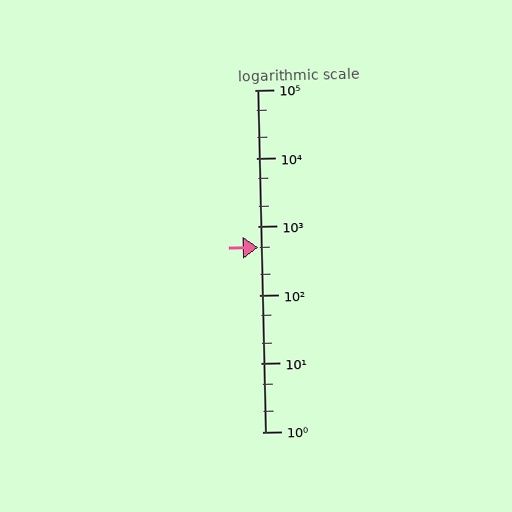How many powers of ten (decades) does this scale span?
The scale spans 5 decades, from 1 to 100000.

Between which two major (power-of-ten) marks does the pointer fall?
The pointer is between 100 and 1000.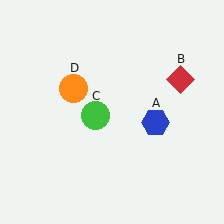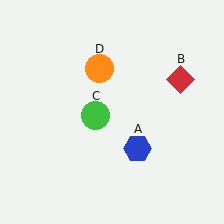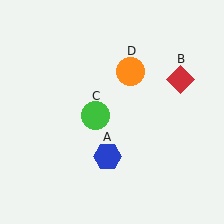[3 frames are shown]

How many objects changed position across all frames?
2 objects changed position: blue hexagon (object A), orange circle (object D).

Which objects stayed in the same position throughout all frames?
Red diamond (object B) and green circle (object C) remained stationary.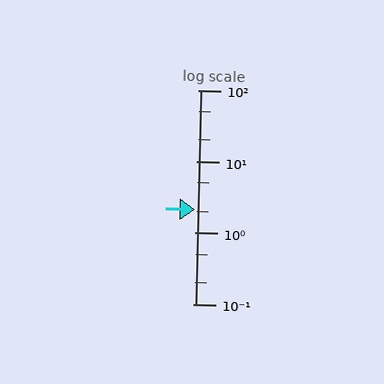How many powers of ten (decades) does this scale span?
The scale spans 3 decades, from 0.1 to 100.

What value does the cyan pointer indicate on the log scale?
The pointer indicates approximately 2.1.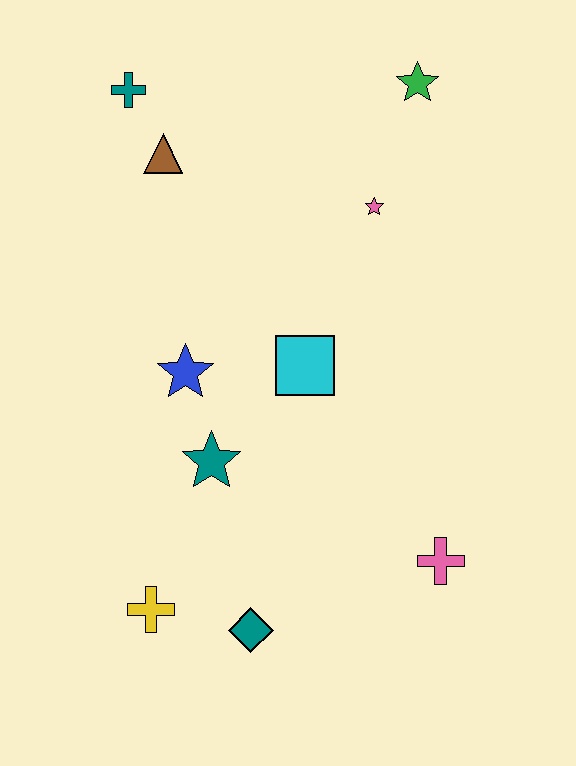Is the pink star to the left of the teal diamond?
No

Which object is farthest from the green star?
The yellow cross is farthest from the green star.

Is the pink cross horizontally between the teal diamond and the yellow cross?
No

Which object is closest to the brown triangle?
The teal cross is closest to the brown triangle.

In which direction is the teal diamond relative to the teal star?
The teal diamond is below the teal star.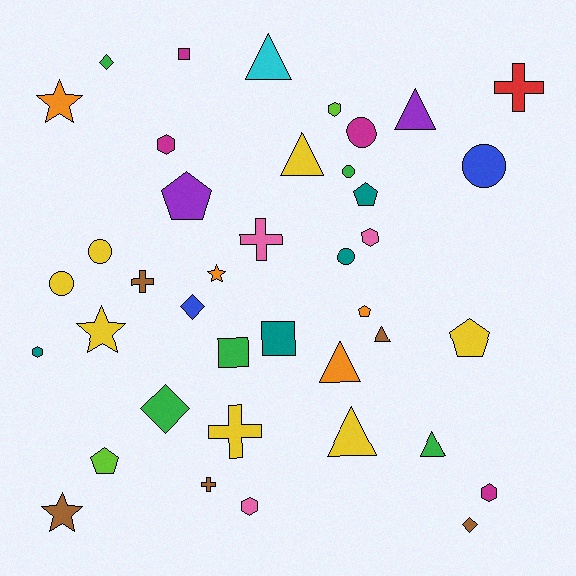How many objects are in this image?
There are 40 objects.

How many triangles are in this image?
There are 7 triangles.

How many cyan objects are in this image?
There is 1 cyan object.